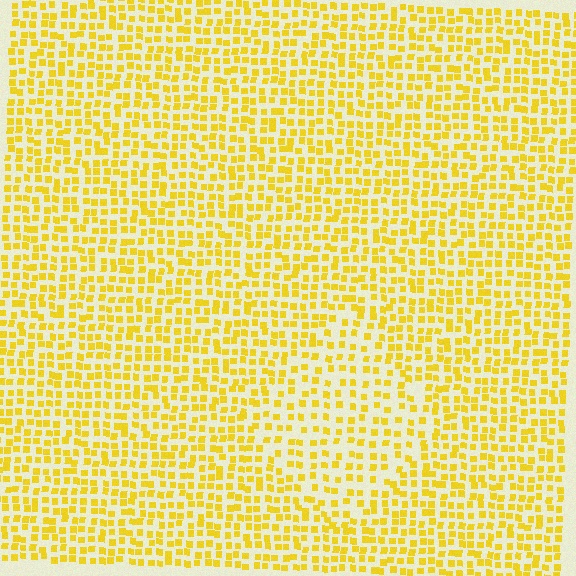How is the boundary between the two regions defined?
The boundary is defined by a change in element density (approximately 1.6x ratio). All elements are the same color, size, and shape.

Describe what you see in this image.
The image contains small yellow elements arranged at two different densities. A diamond-shaped region is visible where the elements are less densely packed than the surrounding area.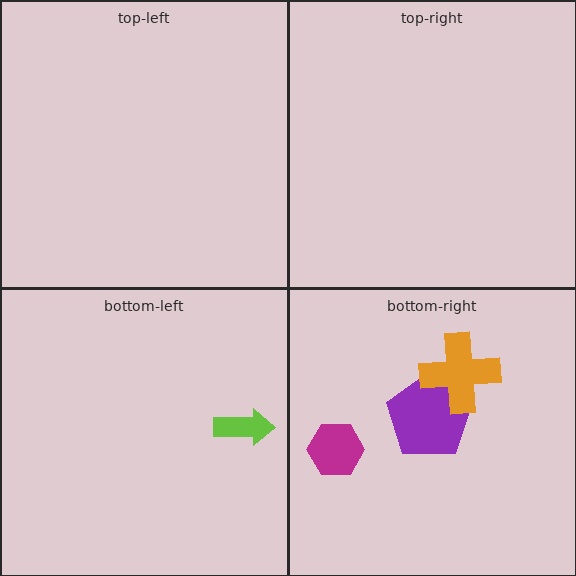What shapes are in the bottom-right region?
The purple pentagon, the orange cross, the magenta hexagon.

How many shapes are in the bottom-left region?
1.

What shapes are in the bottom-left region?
The lime arrow.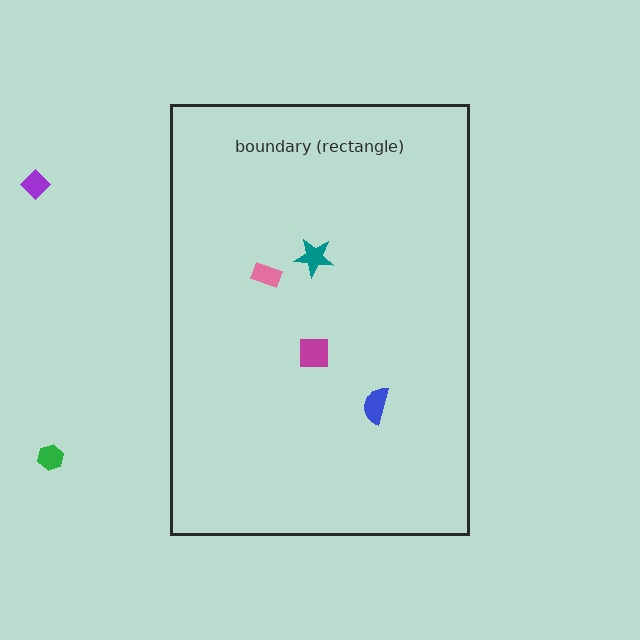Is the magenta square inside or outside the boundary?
Inside.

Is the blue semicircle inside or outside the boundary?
Inside.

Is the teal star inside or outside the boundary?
Inside.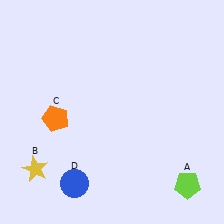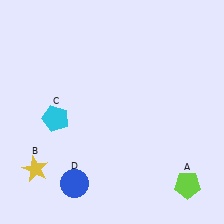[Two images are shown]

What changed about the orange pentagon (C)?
In Image 1, C is orange. In Image 2, it changed to cyan.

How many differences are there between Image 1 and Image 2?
There is 1 difference between the two images.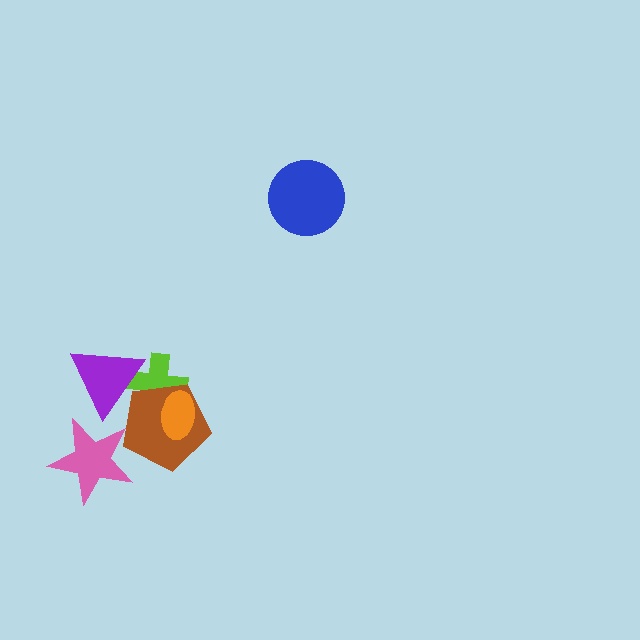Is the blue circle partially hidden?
No, no other shape covers it.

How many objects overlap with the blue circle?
0 objects overlap with the blue circle.